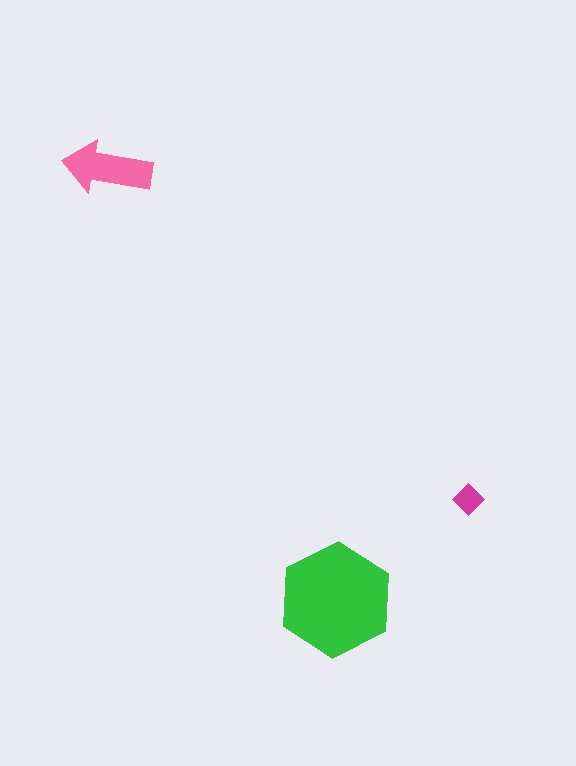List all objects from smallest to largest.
The magenta diamond, the pink arrow, the green hexagon.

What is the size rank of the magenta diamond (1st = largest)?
3rd.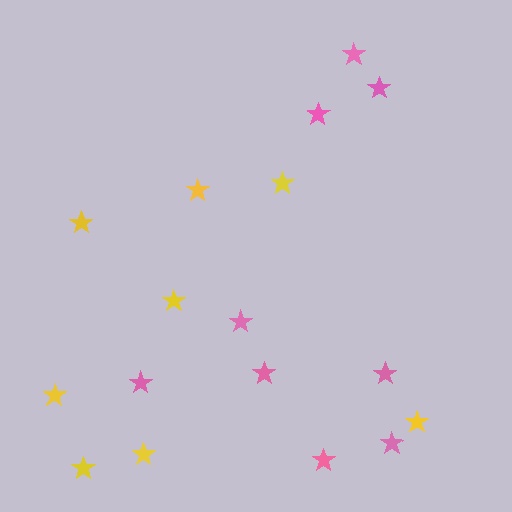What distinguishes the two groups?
There are 2 groups: one group of pink stars (9) and one group of yellow stars (8).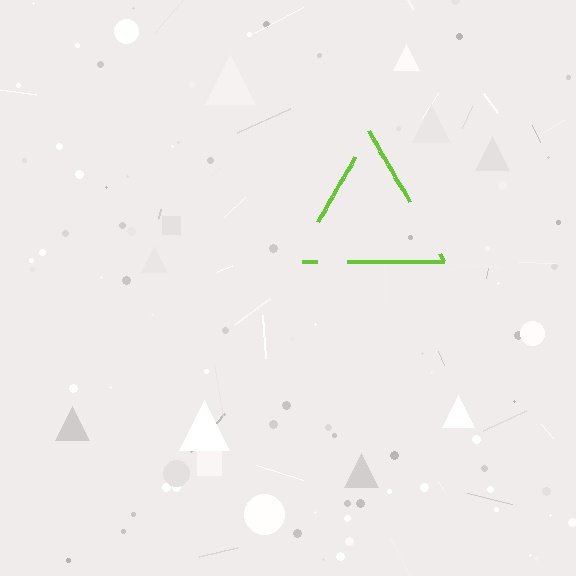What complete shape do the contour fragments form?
The contour fragments form a triangle.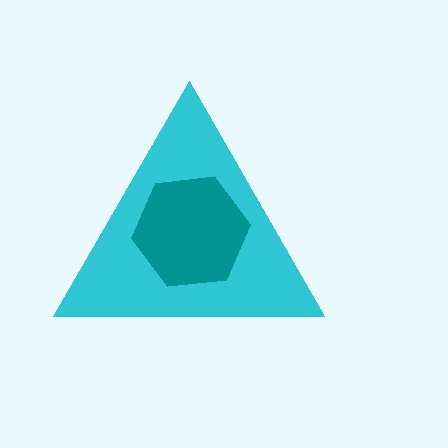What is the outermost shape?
The cyan triangle.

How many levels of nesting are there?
2.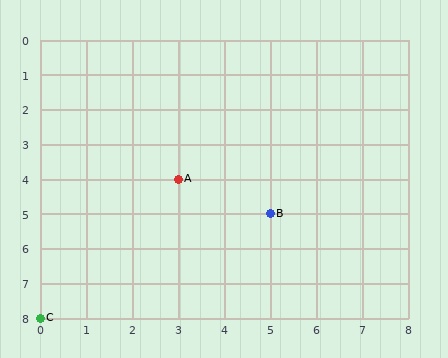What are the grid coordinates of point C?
Point C is at grid coordinates (0, 8).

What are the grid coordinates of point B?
Point B is at grid coordinates (5, 5).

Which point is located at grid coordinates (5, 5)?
Point B is at (5, 5).